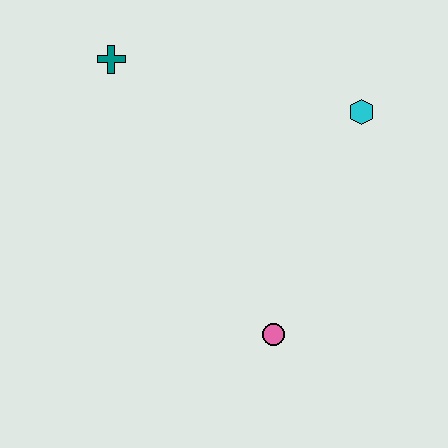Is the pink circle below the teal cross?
Yes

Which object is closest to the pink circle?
The cyan hexagon is closest to the pink circle.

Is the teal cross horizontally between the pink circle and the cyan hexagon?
No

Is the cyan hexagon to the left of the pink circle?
No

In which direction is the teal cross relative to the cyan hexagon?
The teal cross is to the left of the cyan hexagon.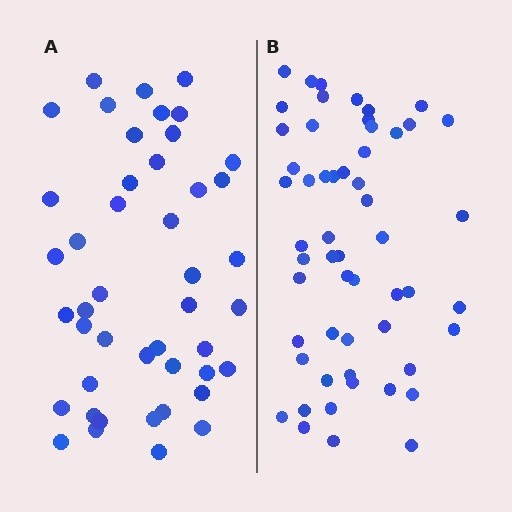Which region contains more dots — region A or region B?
Region B (the right region) has more dots.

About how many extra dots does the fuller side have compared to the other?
Region B has roughly 10 or so more dots than region A.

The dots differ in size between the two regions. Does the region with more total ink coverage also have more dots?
No. Region A has more total ink coverage because its dots are larger, but region B actually contains more individual dots. Total area can be misleading — the number of items is what matters here.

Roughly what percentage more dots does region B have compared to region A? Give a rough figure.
About 20% more.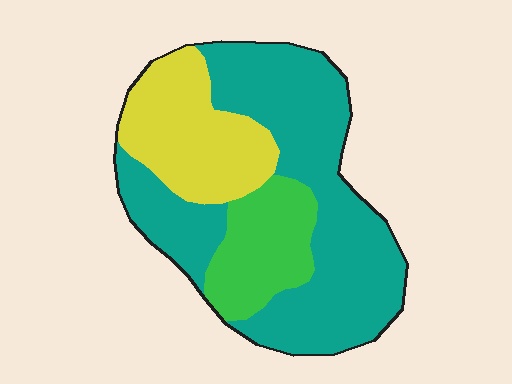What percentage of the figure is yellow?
Yellow covers roughly 25% of the figure.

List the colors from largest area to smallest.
From largest to smallest: teal, yellow, green.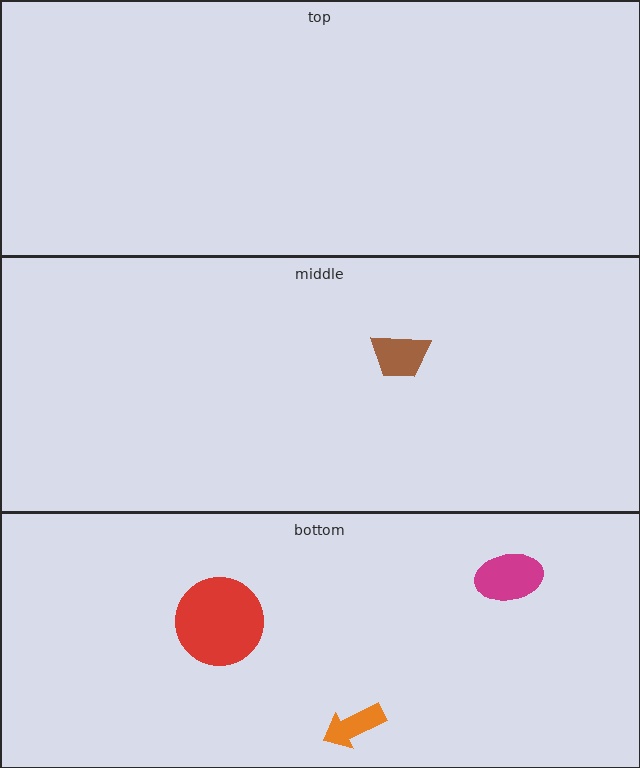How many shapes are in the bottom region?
3.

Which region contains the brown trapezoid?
The middle region.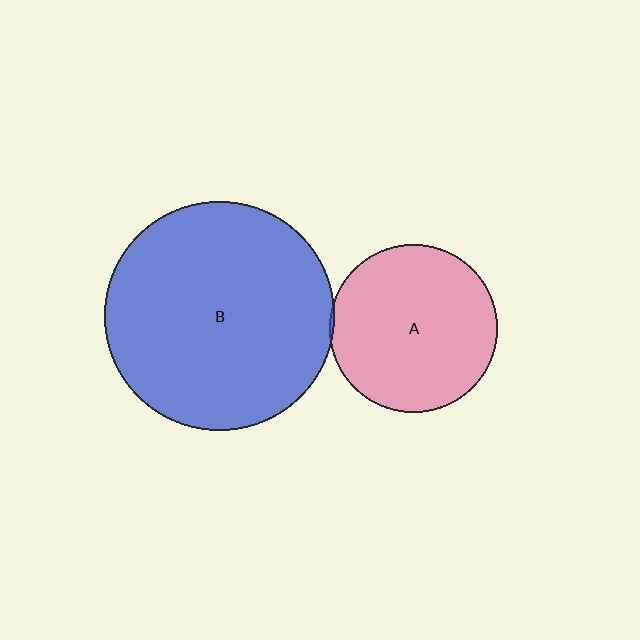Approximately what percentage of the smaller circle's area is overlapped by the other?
Approximately 5%.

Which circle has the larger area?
Circle B (blue).